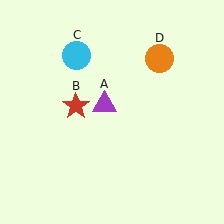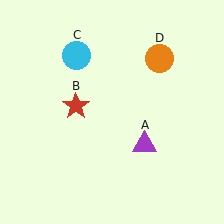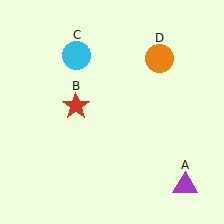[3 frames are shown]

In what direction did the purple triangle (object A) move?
The purple triangle (object A) moved down and to the right.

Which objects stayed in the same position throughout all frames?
Red star (object B) and cyan circle (object C) and orange circle (object D) remained stationary.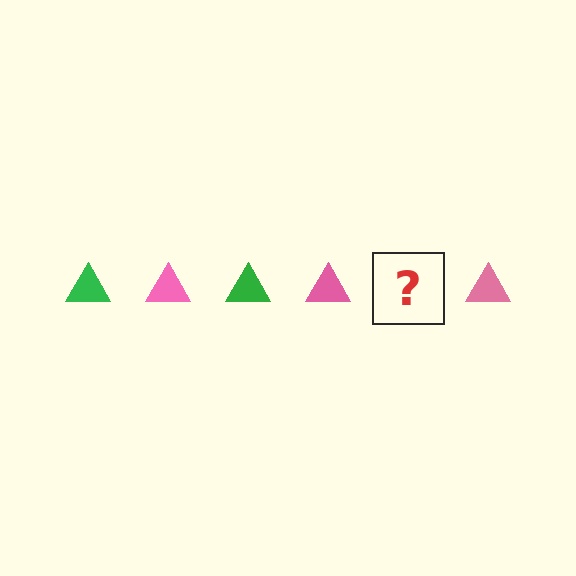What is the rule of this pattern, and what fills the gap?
The rule is that the pattern cycles through green, pink triangles. The gap should be filled with a green triangle.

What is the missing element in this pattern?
The missing element is a green triangle.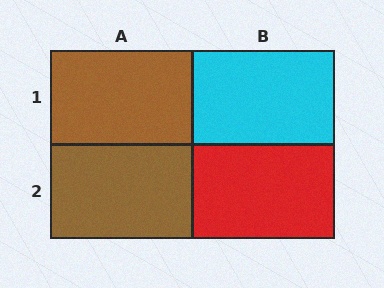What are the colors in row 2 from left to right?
Brown, red.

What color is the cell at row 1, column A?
Brown.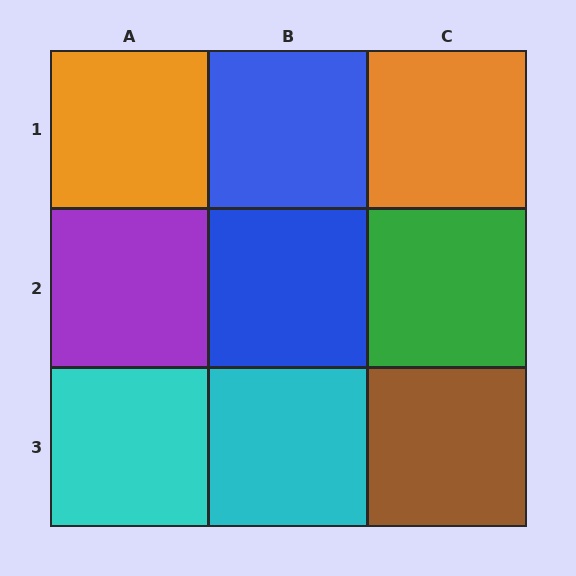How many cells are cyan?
2 cells are cyan.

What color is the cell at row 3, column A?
Cyan.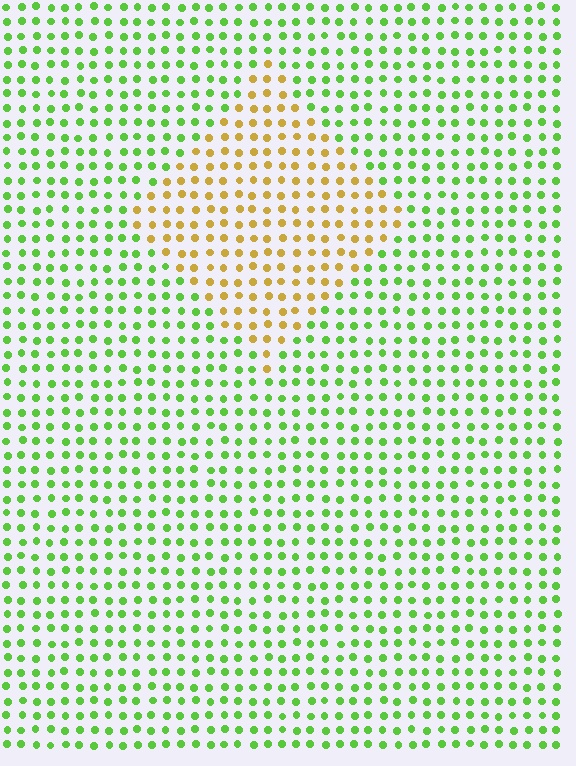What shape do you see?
I see a diamond.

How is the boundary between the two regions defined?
The boundary is defined purely by a slight shift in hue (about 62 degrees). Spacing, size, and orientation are identical on both sides.